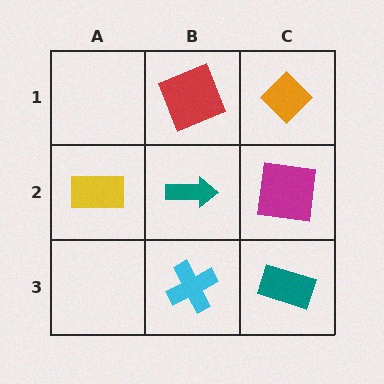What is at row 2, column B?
A teal arrow.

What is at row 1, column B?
A red square.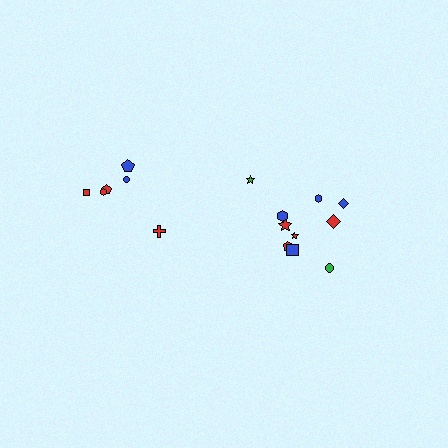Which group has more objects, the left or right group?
The right group.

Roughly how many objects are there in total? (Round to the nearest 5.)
Roughly 15 objects in total.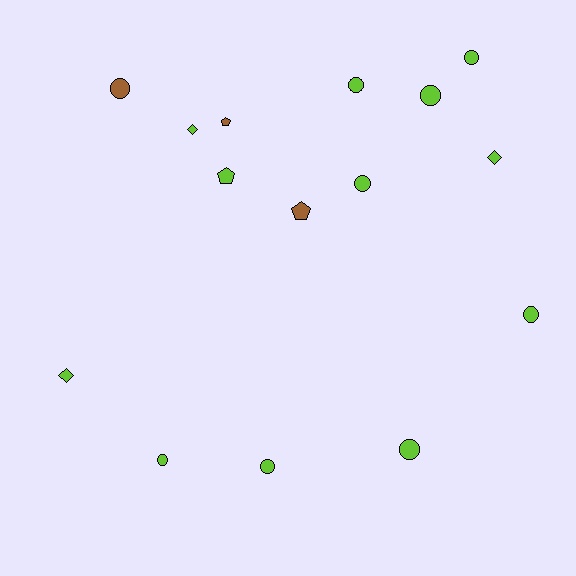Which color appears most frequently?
Lime, with 12 objects.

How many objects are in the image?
There are 15 objects.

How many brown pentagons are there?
There are 2 brown pentagons.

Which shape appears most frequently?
Circle, with 9 objects.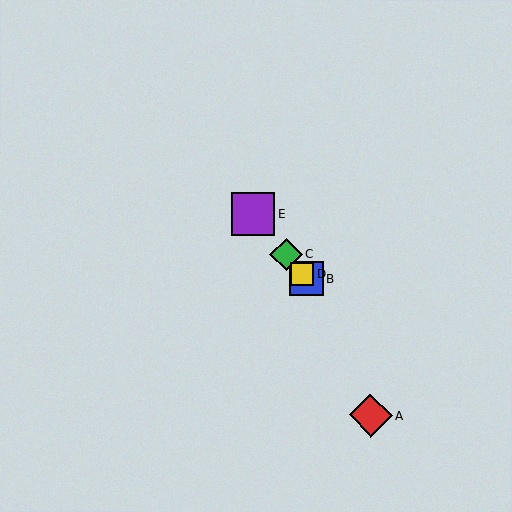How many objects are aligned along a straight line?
4 objects (B, C, D, E) are aligned along a straight line.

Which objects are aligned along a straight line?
Objects B, C, D, E are aligned along a straight line.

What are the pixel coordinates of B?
Object B is at (306, 279).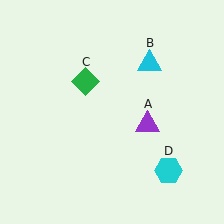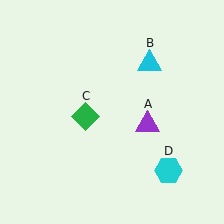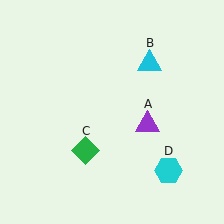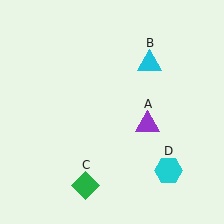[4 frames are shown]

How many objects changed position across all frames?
1 object changed position: green diamond (object C).